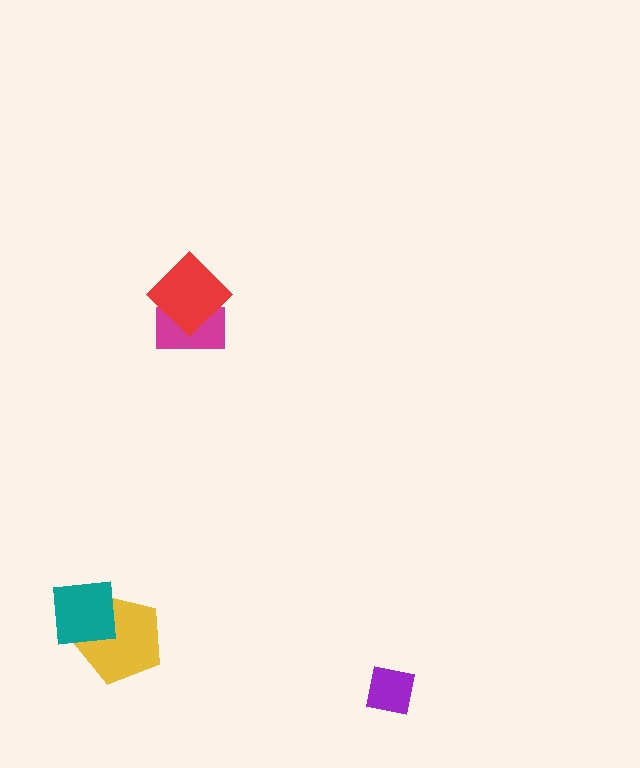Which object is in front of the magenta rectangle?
The red diamond is in front of the magenta rectangle.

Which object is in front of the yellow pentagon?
The teal square is in front of the yellow pentagon.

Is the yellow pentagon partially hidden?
Yes, it is partially covered by another shape.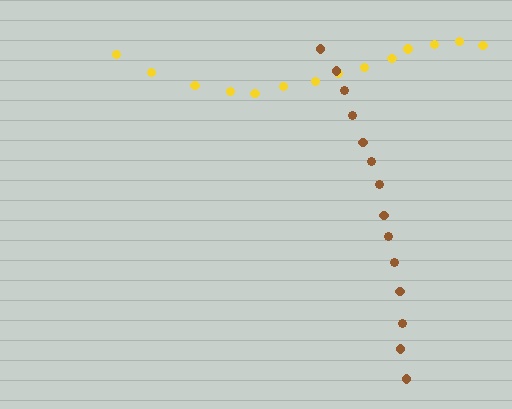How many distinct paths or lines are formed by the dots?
There are 2 distinct paths.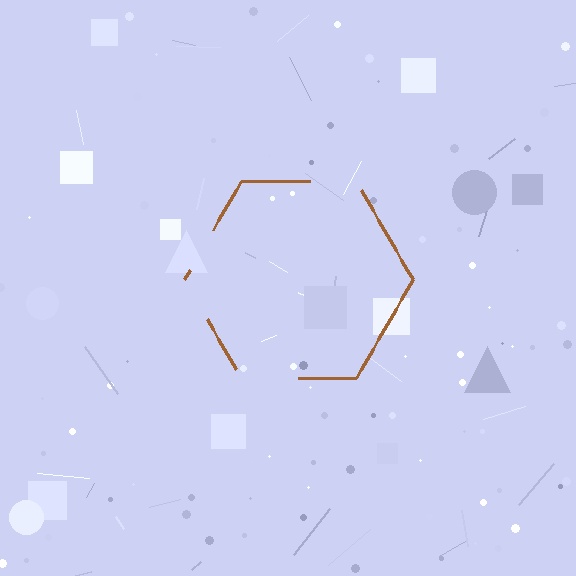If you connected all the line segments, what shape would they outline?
They would outline a hexagon.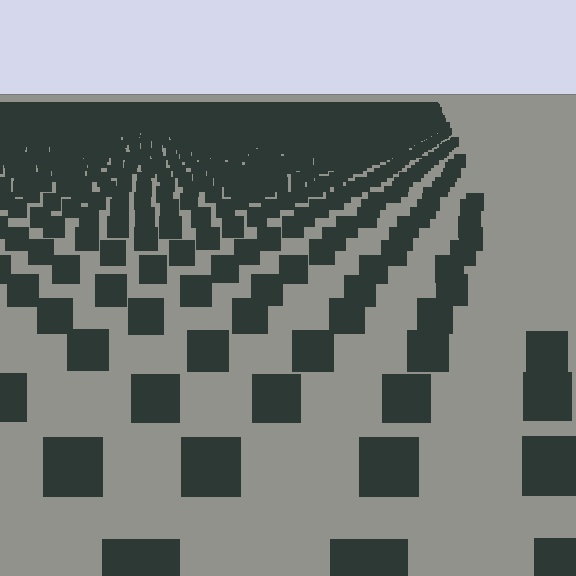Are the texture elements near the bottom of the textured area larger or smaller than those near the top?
Larger. Near the bottom, elements are closer to the viewer and appear at a bigger on-screen size.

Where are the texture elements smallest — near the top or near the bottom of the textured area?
Near the top.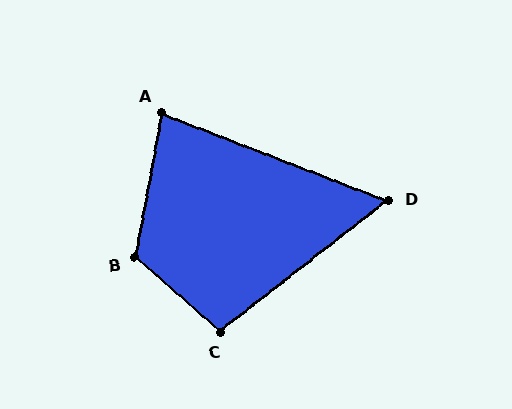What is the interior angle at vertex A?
Approximately 79 degrees (acute).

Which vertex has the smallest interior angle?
D, at approximately 59 degrees.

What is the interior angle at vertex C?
Approximately 101 degrees (obtuse).